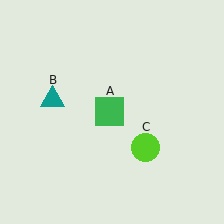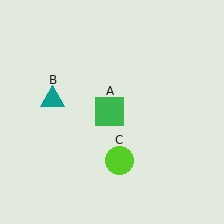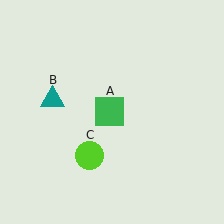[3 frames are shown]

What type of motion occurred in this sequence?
The lime circle (object C) rotated clockwise around the center of the scene.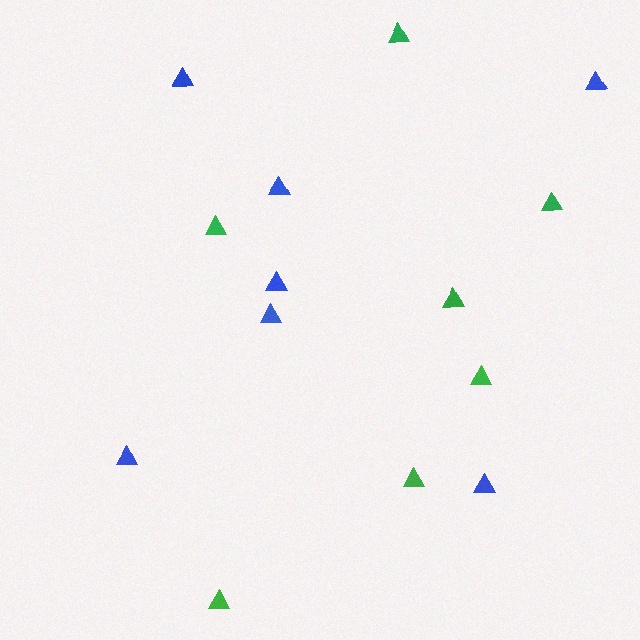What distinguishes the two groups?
There are 2 groups: one group of green triangles (7) and one group of blue triangles (7).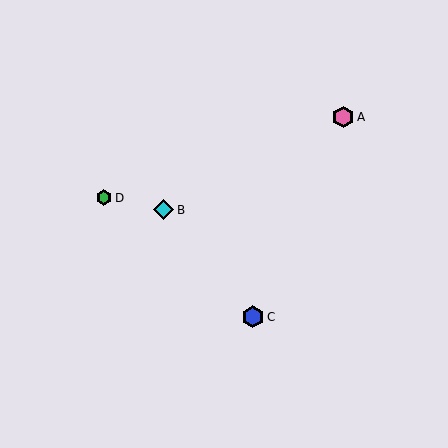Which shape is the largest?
The blue hexagon (labeled C) is the largest.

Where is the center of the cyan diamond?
The center of the cyan diamond is at (164, 210).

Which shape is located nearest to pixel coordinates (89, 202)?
The green hexagon (labeled D) at (104, 198) is nearest to that location.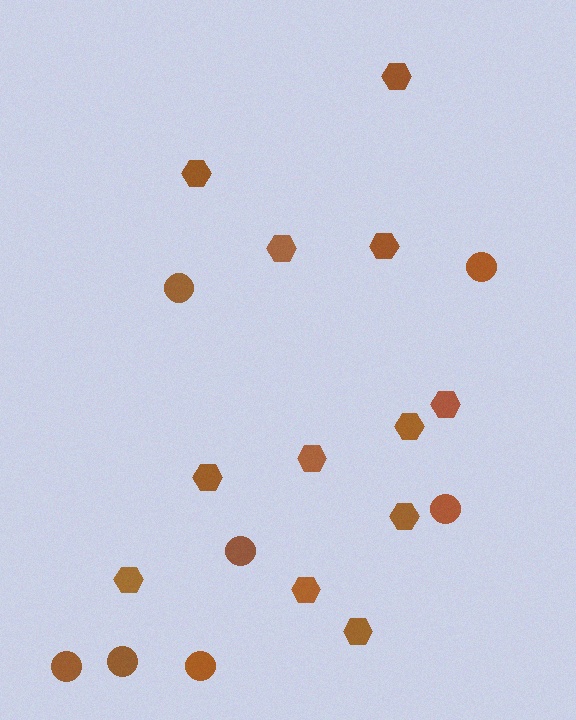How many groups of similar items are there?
There are 2 groups: one group of hexagons (12) and one group of circles (7).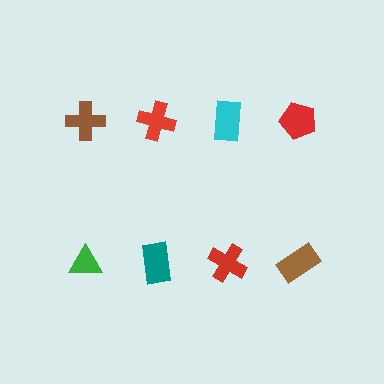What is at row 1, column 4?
A red pentagon.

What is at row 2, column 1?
A green triangle.